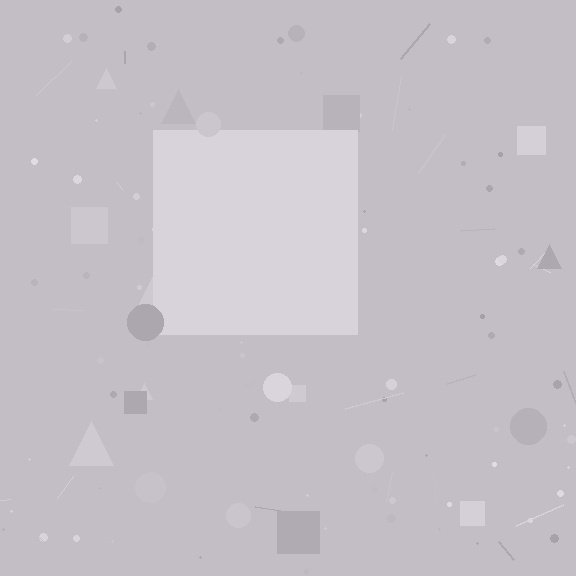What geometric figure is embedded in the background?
A square is embedded in the background.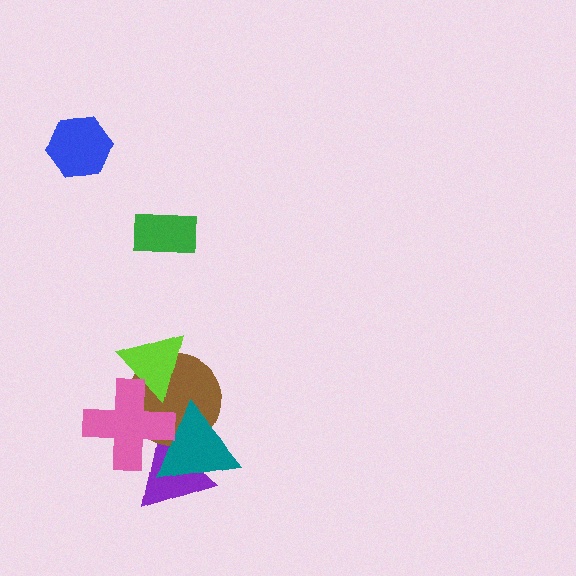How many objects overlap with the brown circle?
4 objects overlap with the brown circle.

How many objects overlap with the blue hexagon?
0 objects overlap with the blue hexagon.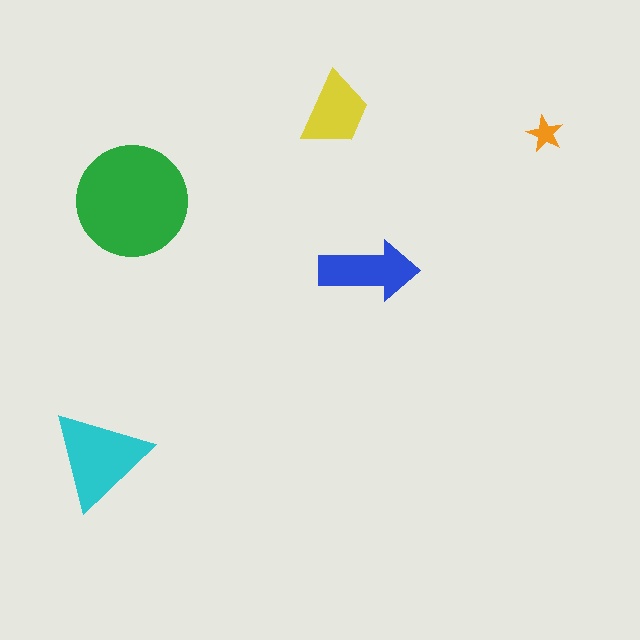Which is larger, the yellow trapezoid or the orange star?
The yellow trapezoid.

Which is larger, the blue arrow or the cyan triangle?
The cyan triangle.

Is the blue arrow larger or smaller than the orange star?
Larger.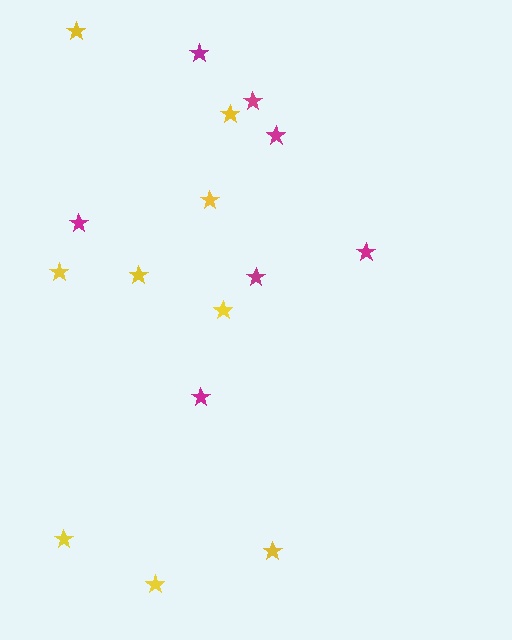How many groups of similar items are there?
There are 2 groups: one group of yellow stars (9) and one group of magenta stars (7).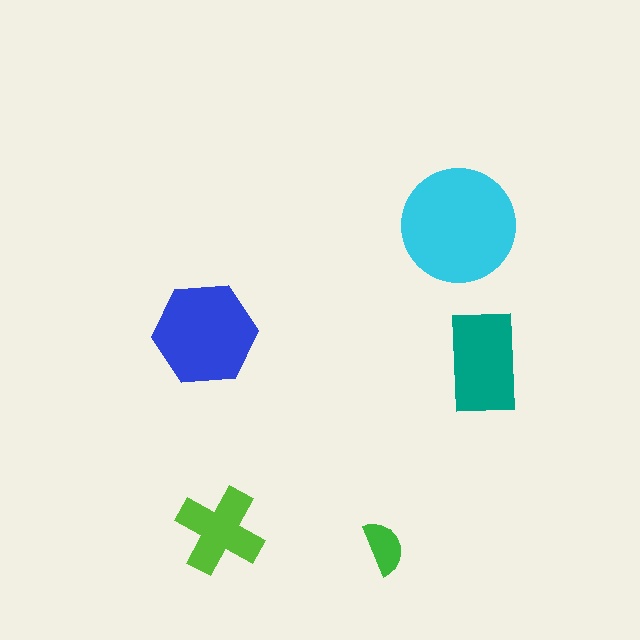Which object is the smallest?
The green semicircle.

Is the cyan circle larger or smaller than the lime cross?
Larger.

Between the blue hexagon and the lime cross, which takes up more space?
The blue hexagon.